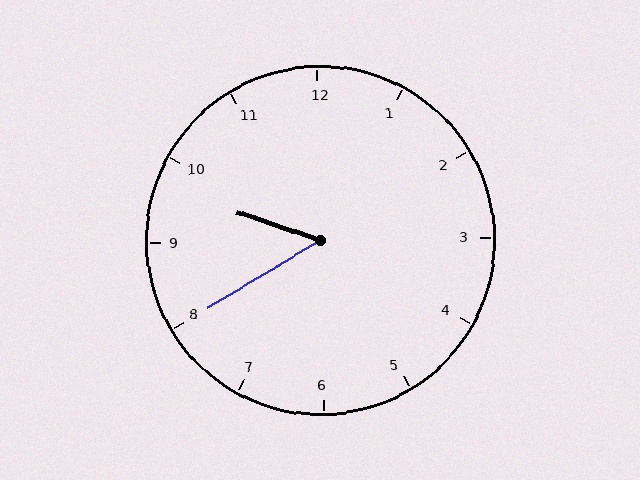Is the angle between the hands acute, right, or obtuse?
It is acute.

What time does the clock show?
9:40.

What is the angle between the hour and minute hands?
Approximately 50 degrees.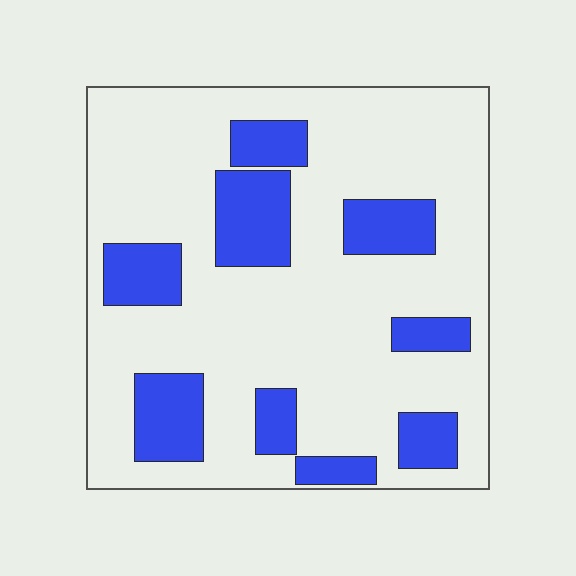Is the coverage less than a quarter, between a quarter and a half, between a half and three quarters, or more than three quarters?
Less than a quarter.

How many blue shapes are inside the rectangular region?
9.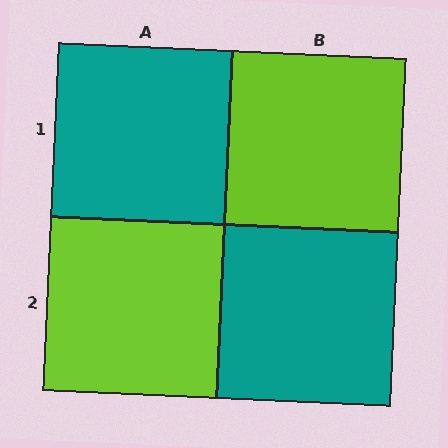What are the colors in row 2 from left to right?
Lime, teal.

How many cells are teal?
2 cells are teal.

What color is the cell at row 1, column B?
Lime.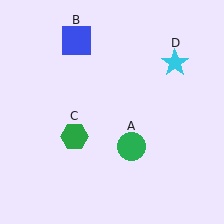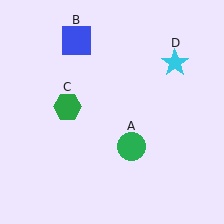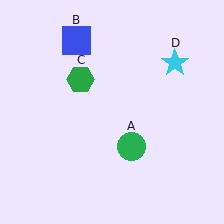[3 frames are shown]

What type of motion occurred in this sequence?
The green hexagon (object C) rotated clockwise around the center of the scene.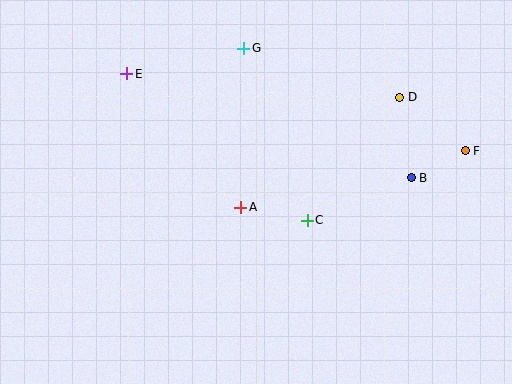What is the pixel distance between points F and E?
The distance between F and E is 347 pixels.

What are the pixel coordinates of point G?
Point G is at (244, 48).